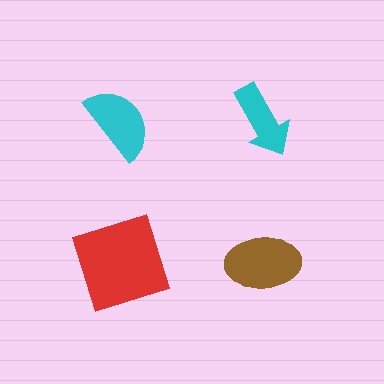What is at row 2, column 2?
A brown ellipse.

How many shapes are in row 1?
2 shapes.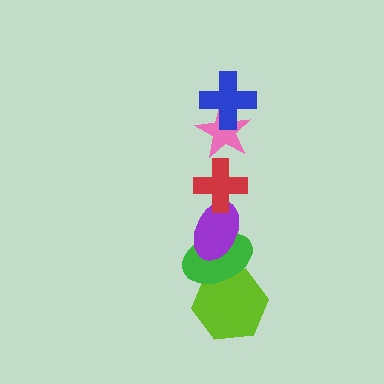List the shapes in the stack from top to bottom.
From top to bottom: the blue cross, the pink star, the red cross, the purple ellipse, the green ellipse, the lime hexagon.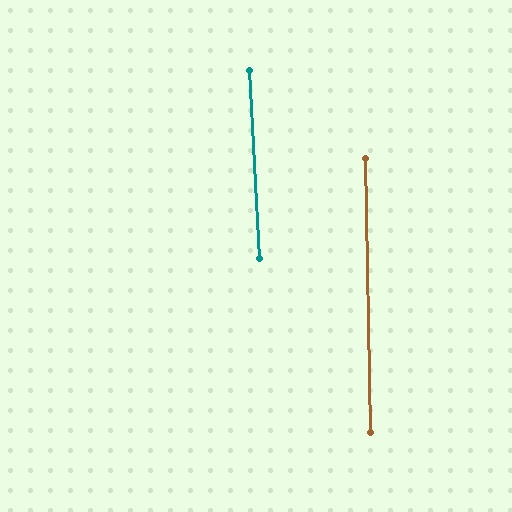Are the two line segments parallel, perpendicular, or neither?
Parallel — their directions differ by only 1.8°.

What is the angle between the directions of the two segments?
Approximately 2 degrees.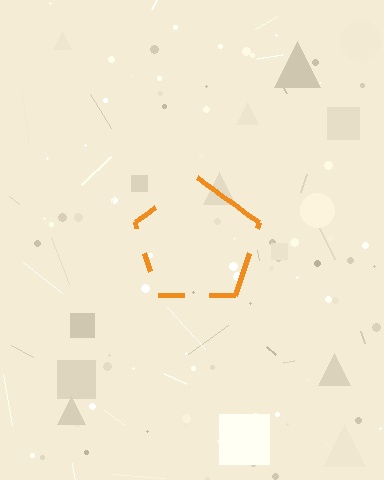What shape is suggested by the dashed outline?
The dashed outline suggests a pentagon.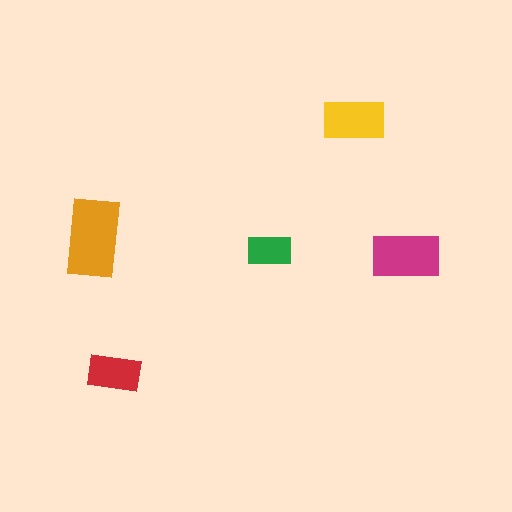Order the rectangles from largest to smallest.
the orange one, the magenta one, the yellow one, the red one, the green one.